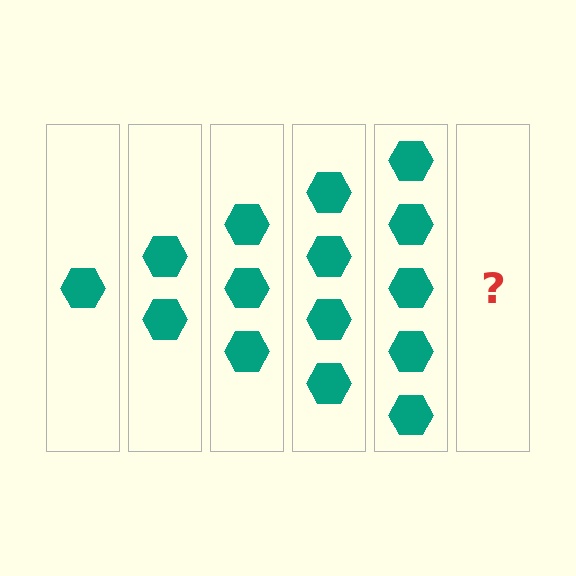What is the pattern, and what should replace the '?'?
The pattern is that each step adds one more hexagon. The '?' should be 6 hexagons.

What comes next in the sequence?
The next element should be 6 hexagons.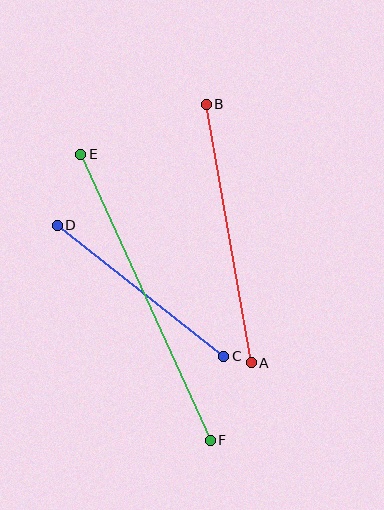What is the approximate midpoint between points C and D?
The midpoint is at approximately (140, 291) pixels.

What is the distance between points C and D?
The distance is approximately 212 pixels.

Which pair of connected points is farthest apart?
Points E and F are farthest apart.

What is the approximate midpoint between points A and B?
The midpoint is at approximately (229, 234) pixels.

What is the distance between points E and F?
The distance is approximately 314 pixels.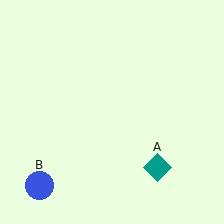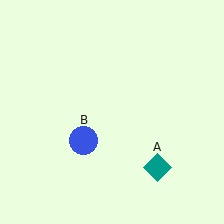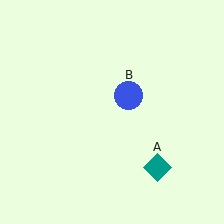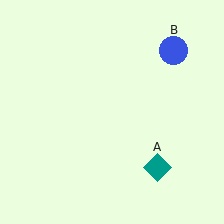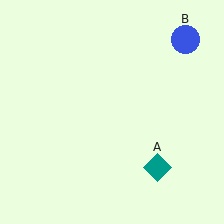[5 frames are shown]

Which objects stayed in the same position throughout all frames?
Teal diamond (object A) remained stationary.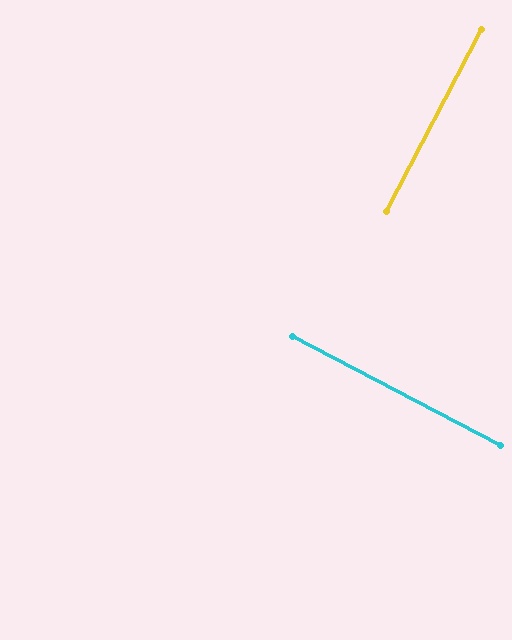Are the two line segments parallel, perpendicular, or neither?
Perpendicular — they meet at approximately 90°.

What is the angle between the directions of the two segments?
Approximately 90 degrees.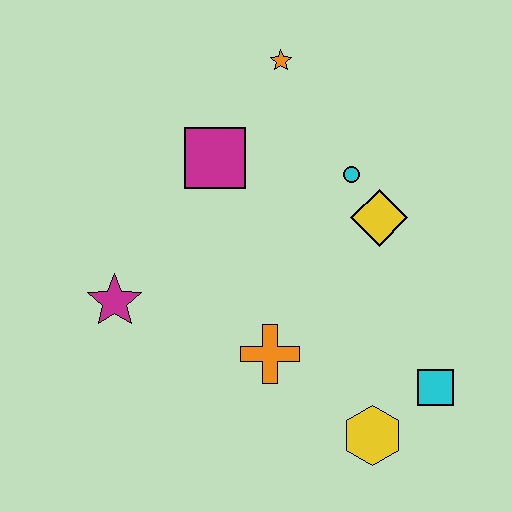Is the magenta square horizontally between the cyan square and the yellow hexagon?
No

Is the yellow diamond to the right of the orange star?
Yes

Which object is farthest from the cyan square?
The orange star is farthest from the cyan square.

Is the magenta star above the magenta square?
No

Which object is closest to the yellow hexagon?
The cyan square is closest to the yellow hexagon.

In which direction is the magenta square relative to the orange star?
The magenta square is below the orange star.